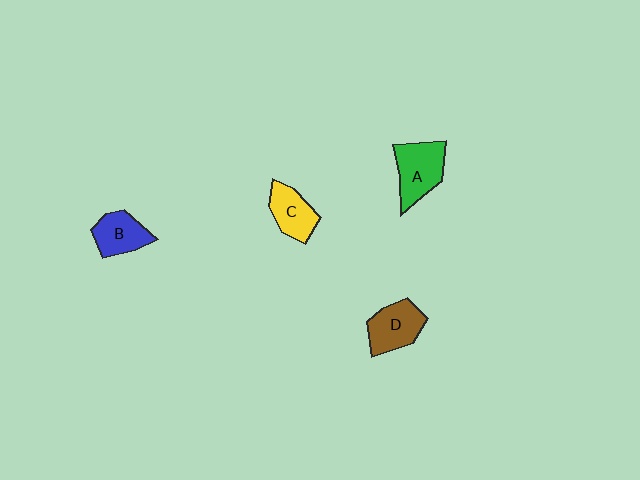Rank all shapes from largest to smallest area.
From largest to smallest: A (green), D (brown), C (yellow), B (blue).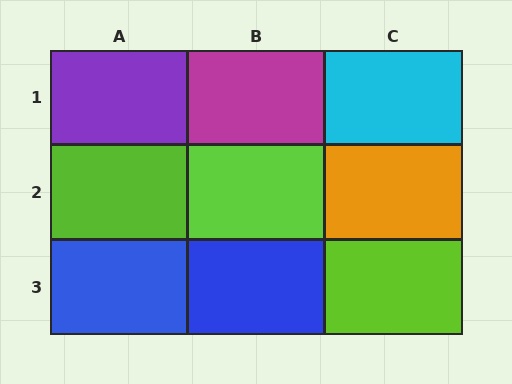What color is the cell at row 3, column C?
Lime.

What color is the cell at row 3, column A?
Blue.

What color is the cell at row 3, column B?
Blue.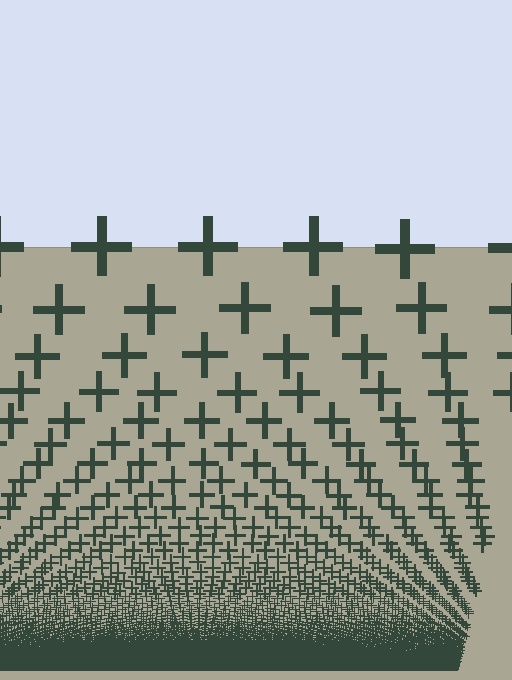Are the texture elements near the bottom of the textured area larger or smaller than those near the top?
Smaller. The gradient is inverted — elements near the bottom are smaller and denser.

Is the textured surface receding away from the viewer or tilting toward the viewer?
The surface appears to tilt toward the viewer. Texture elements get larger and sparser toward the top.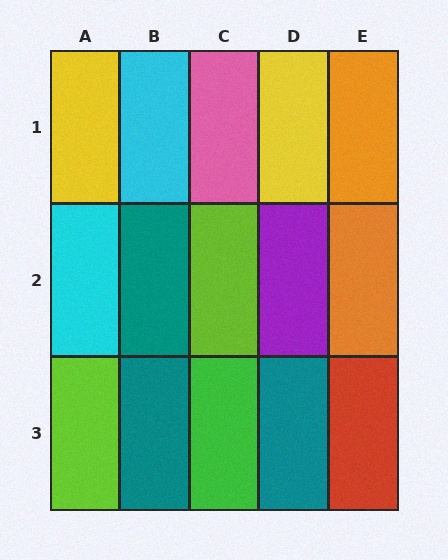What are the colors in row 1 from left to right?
Yellow, cyan, pink, yellow, orange.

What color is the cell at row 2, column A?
Cyan.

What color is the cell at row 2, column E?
Orange.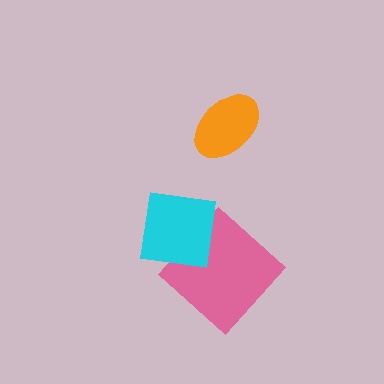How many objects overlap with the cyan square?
1 object overlaps with the cyan square.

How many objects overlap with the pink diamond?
1 object overlaps with the pink diamond.